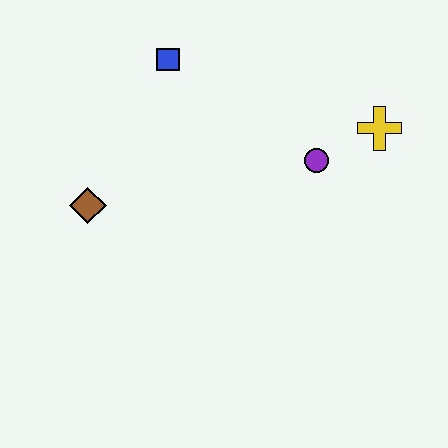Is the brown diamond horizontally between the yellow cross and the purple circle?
No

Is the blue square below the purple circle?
No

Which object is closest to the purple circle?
The yellow cross is closest to the purple circle.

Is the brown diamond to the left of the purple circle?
Yes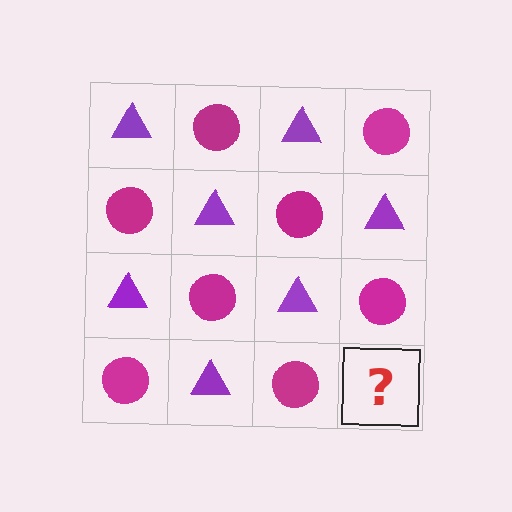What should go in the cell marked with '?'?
The missing cell should contain a purple triangle.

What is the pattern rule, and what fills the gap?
The rule is that it alternates purple triangle and magenta circle in a checkerboard pattern. The gap should be filled with a purple triangle.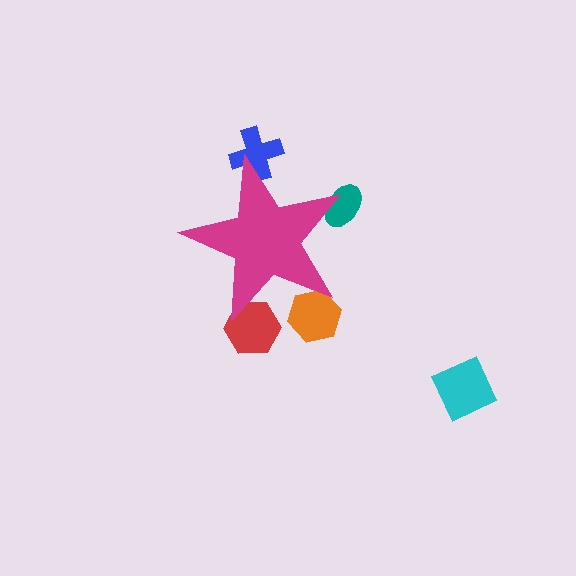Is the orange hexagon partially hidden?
Yes, the orange hexagon is partially hidden behind the magenta star.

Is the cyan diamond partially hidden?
No, the cyan diamond is fully visible.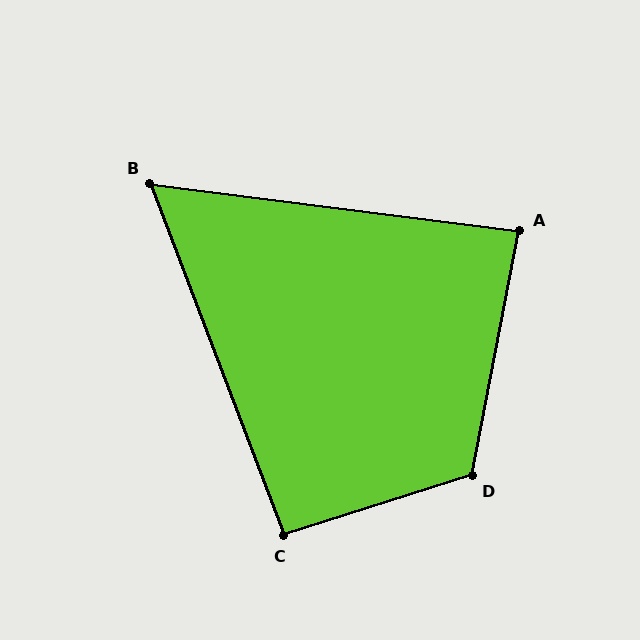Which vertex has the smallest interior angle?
B, at approximately 62 degrees.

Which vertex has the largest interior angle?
D, at approximately 118 degrees.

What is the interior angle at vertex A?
Approximately 87 degrees (approximately right).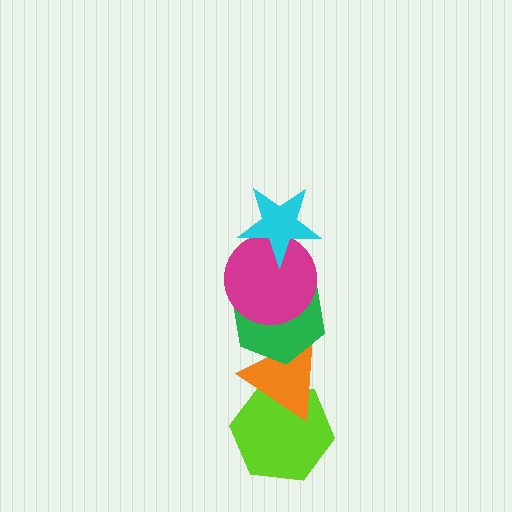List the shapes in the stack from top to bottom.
From top to bottom: the cyan star, the magenta circle, the green hexagon, the orange triangle, the lime hexagon.